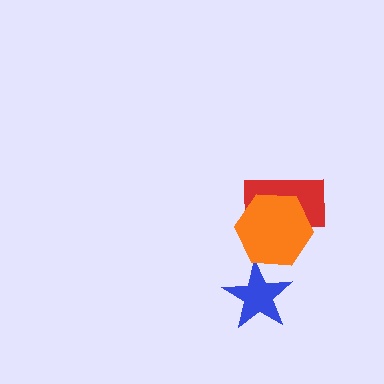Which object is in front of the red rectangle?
The orange hexagon is in front of the red rectangle.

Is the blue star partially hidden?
Yes, it is partially covered by another shape.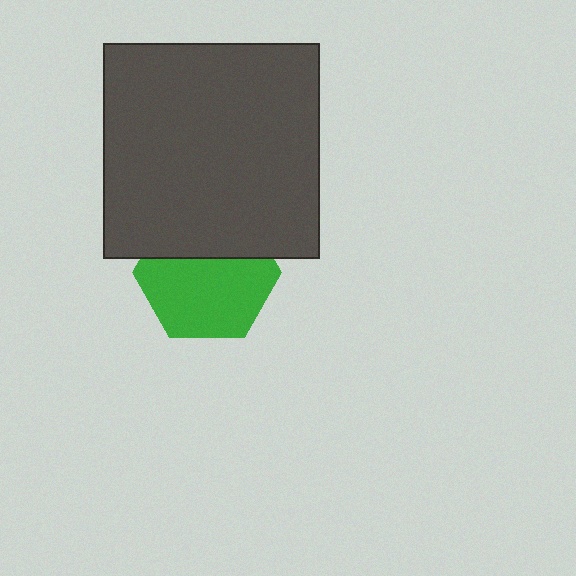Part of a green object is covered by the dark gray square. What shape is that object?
It is a hexagon.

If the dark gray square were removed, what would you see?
You would see the complete green hexagon.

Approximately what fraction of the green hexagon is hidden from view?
Roughly 37% of the green hexagon is hidden behind the dark gray square.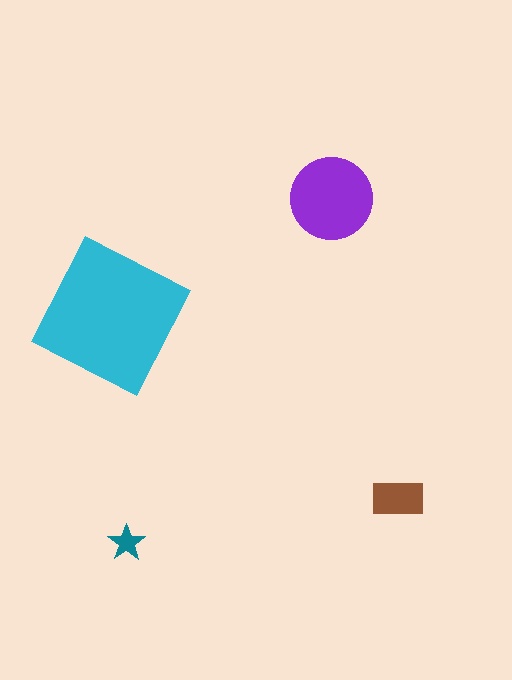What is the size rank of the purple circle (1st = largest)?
2nd.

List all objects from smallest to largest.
The teal star, the brown rectangle, the purple circle, the cyan square.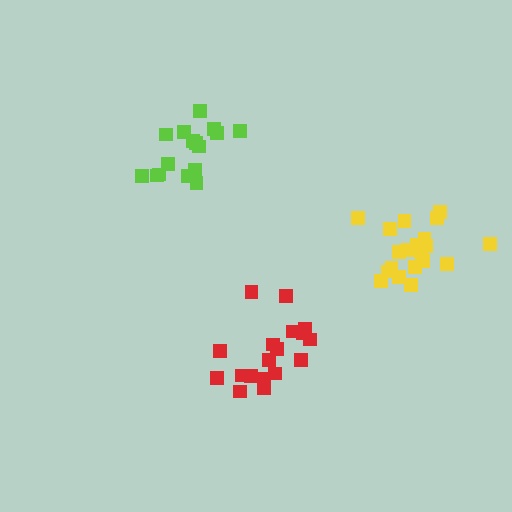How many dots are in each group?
Group 1: 18 dots, Group 2: 16 dots, Group 3: 21 dots (55 total).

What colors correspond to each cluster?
The clusters are colored: red, lime, yellow.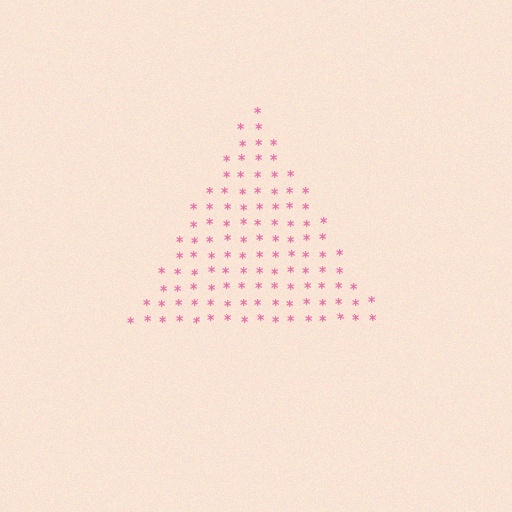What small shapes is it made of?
It is made of small asterisks.